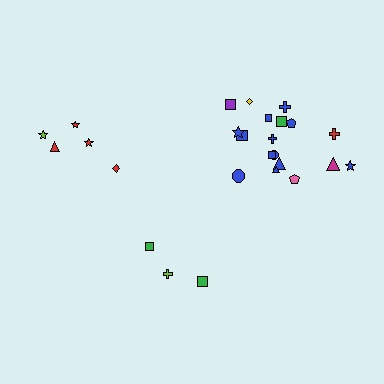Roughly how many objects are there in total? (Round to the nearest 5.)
Roughly 25 objects in total.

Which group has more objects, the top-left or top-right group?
The top-right group.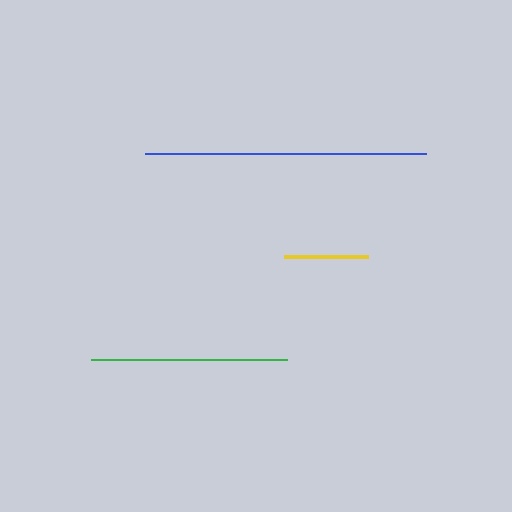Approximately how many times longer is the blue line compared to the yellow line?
The blue line is approximately 3.4 times the length of the yellow line.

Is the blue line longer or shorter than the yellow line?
The blue line is longer than the yellow line.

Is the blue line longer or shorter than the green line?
The blue line is longer than the green line.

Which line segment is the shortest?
The yellow line is the shortest at approximately 83 pixels.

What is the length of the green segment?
The green segment is approximately 196 pixels long.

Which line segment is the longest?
The blue line is the longest at approximately 280 pixels.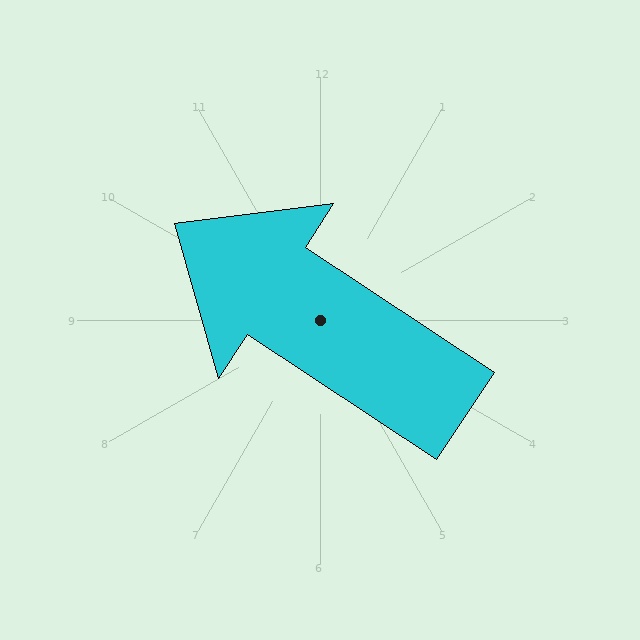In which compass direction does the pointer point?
Northwest.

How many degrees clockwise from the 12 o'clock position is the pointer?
Approximately 303 degrees.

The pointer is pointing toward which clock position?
Roughly 10 o'clock.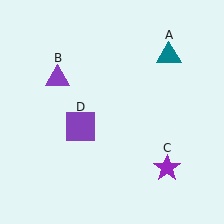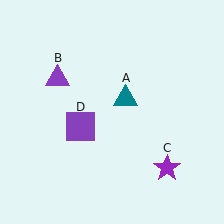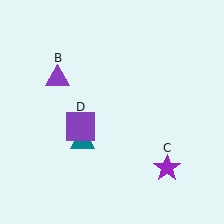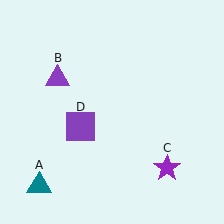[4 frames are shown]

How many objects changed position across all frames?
1 object changed position: teal triangle (object A).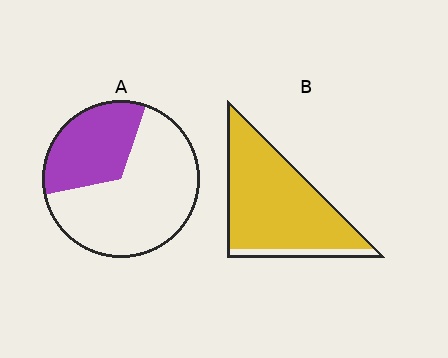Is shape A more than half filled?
No.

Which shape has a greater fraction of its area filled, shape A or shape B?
Shape B.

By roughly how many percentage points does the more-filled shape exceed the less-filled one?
By roughly 55 percentage points (B over A).